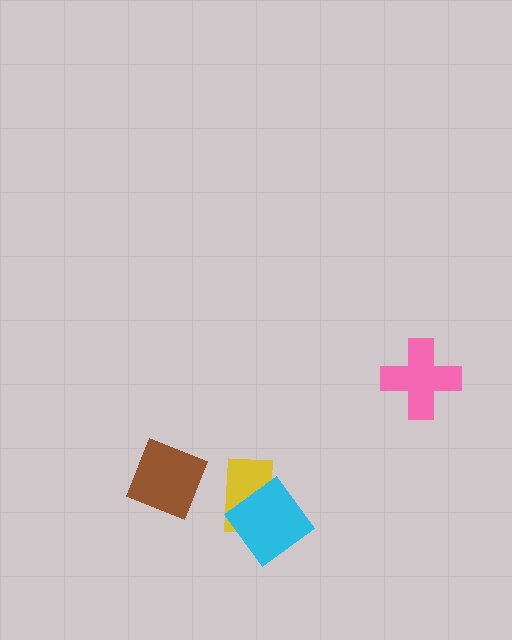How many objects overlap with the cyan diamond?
1 object overlaps with the cyan diamond.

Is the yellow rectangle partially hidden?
Yes, it is partially covered by another shape.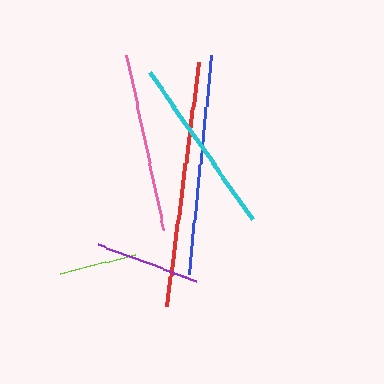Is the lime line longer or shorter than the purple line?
The purple line is longer than the lime line.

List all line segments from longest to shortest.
From longest to shortest: red, blue, pink, cyan, purple, lime.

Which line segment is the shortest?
The lime line is the shortest at approximately 78 pixels.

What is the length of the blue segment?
The blue segment is approximately 220 pixels long.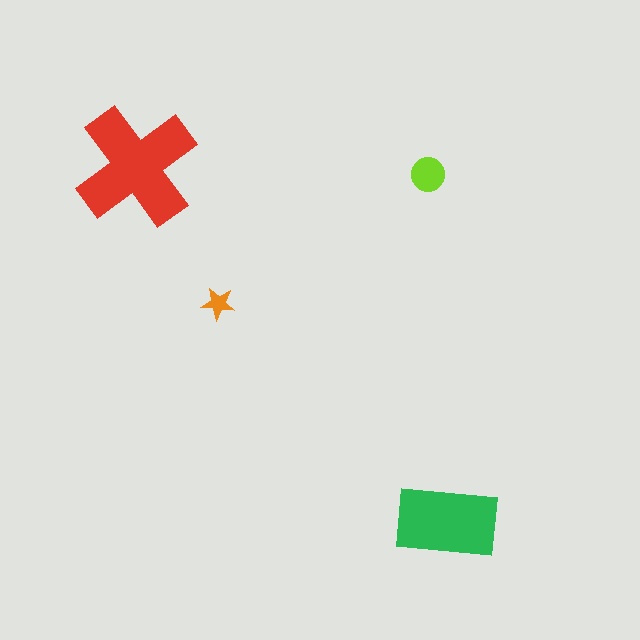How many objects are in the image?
There are 4 objects in the image.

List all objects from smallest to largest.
The orange star, the lime circle, the green rectangle, the red cross.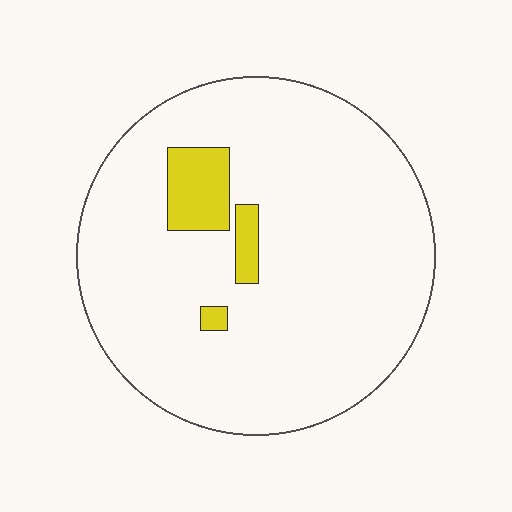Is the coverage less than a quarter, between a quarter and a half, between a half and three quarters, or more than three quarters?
Less than a quarter.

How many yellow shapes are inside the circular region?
3.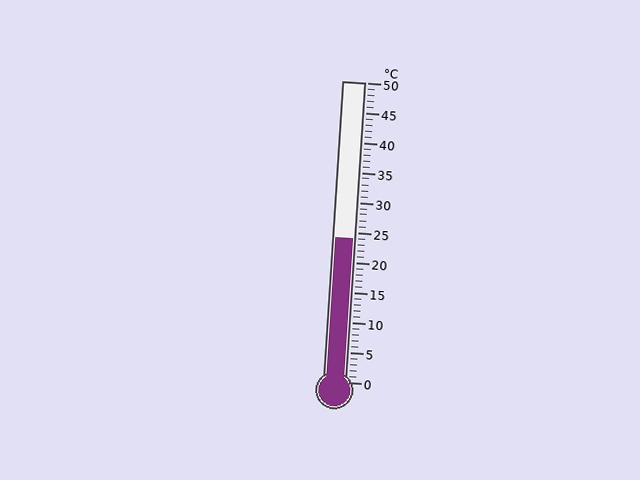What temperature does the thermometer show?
The thermometer shows approximately 24°C.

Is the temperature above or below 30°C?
The temperature is below 30°C.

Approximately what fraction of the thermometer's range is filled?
The thermometer is filled to approximately 50% of its range.